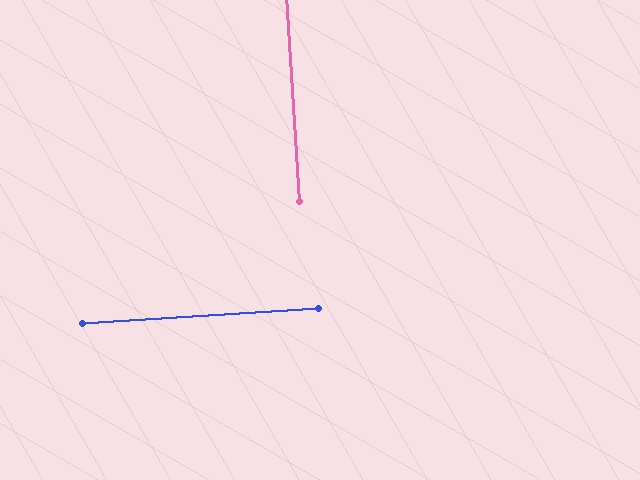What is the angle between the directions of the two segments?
Approximately 90 degrees.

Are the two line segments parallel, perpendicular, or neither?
Perpendicular — they meet at approximately 90°.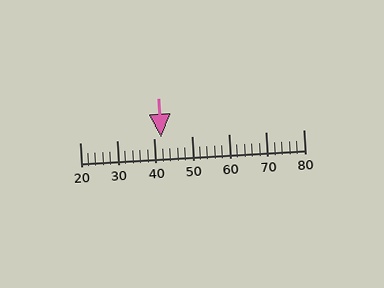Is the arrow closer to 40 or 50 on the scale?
The arrow is closer to 40.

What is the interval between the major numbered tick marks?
The major tick marks are spaced 10 units apart.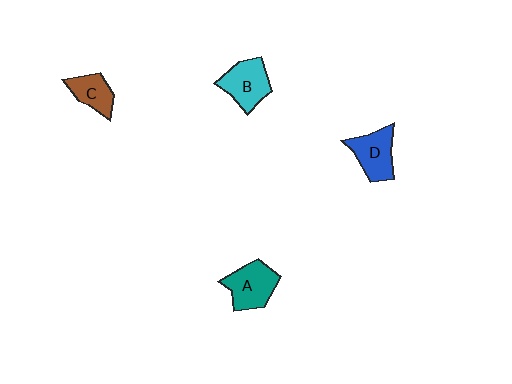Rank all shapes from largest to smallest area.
From largest to smallest: A (teal), B (cyan), D (blue), C (brown).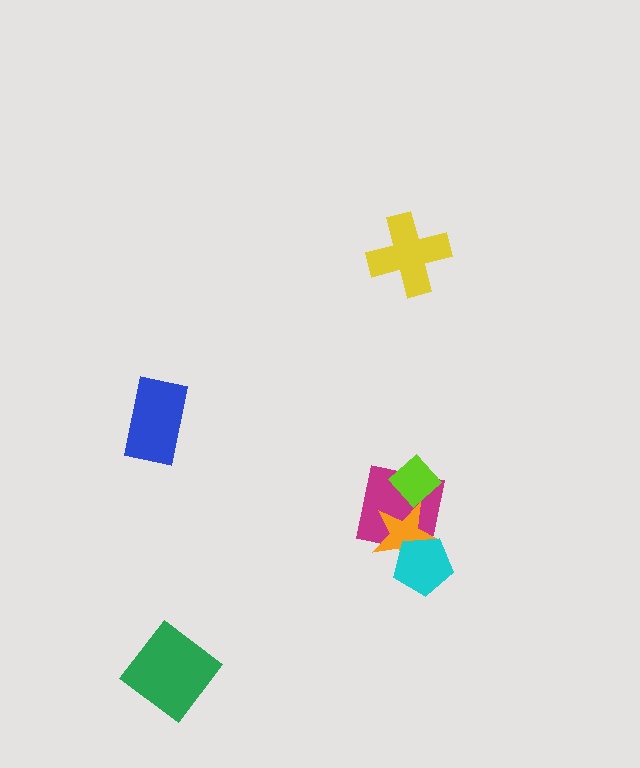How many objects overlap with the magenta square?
3 objects overlap with the magenta square.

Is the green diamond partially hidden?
No, no other shape covers it.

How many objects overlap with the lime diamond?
2 objects overlap with the lime diamond.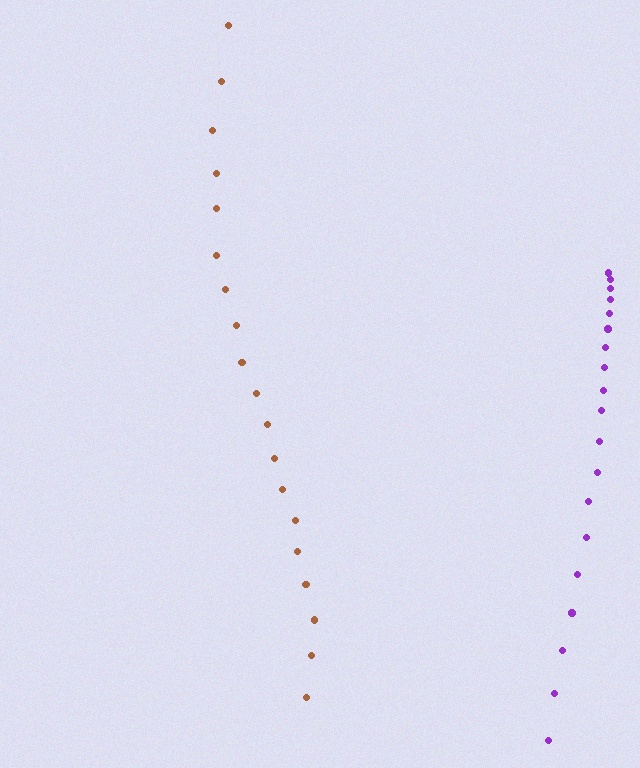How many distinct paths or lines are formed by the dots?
There are 2 distinct paths.